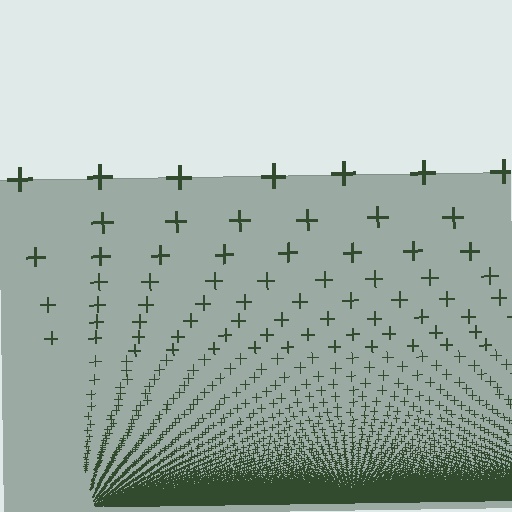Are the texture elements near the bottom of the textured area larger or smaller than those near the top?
Smaller. The gradient is inverted — elements near the bottom are smaller and denser.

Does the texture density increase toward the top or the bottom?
Density increases toward the bottom.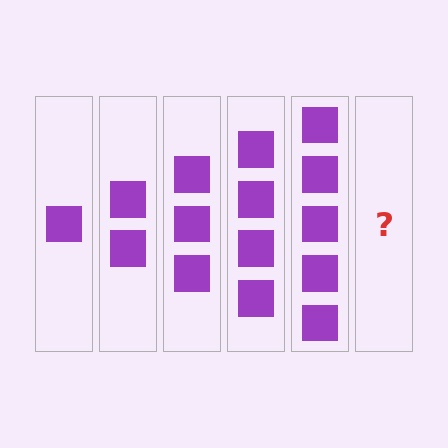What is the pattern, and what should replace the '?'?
The pattern is that each step adds one more square. The '?' should be 6 squares.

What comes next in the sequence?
The next element should be 6 squares.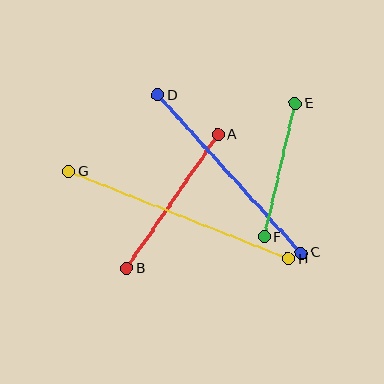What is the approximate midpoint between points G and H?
The midpoint is at approximately (179, 215) pixels.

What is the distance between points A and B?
The distance is approximately 162 pixels.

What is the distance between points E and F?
The distance is approximately 137 pixels.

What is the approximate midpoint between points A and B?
The midpoint is at approximately (172, 202) pixels.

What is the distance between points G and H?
The distance is approximately 237 pixels.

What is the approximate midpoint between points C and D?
The midpoint is at approximately (230, 174) pixels.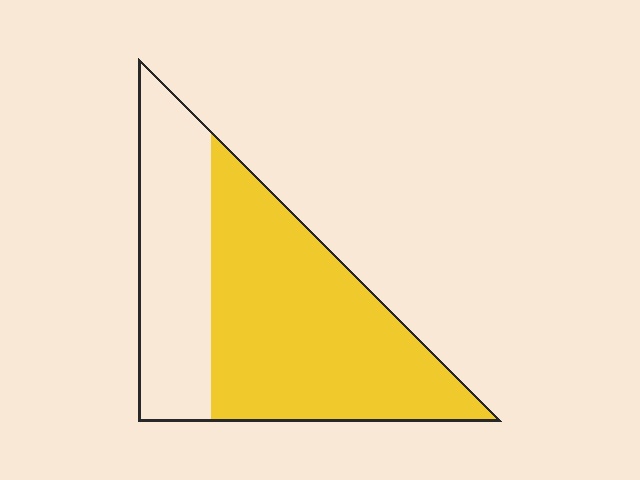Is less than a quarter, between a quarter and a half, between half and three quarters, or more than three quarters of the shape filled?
Between half and three quarters.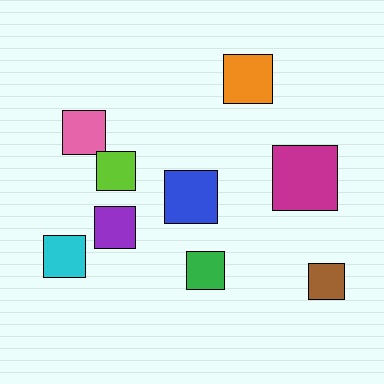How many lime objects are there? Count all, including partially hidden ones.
There is 1 lime object.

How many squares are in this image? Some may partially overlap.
There are 9 squares.